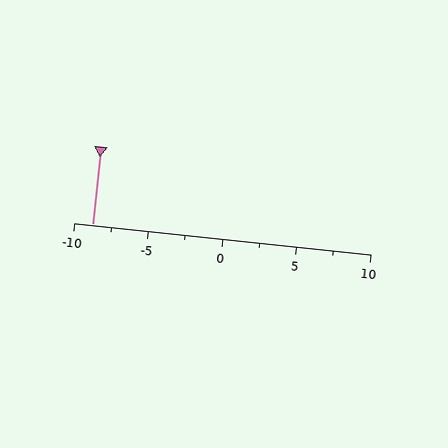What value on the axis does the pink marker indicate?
The marker indicates approximately -8.8.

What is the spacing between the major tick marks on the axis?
The major ticks are spaced 5 apart.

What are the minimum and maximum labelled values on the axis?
The axis runs from -10 to 10.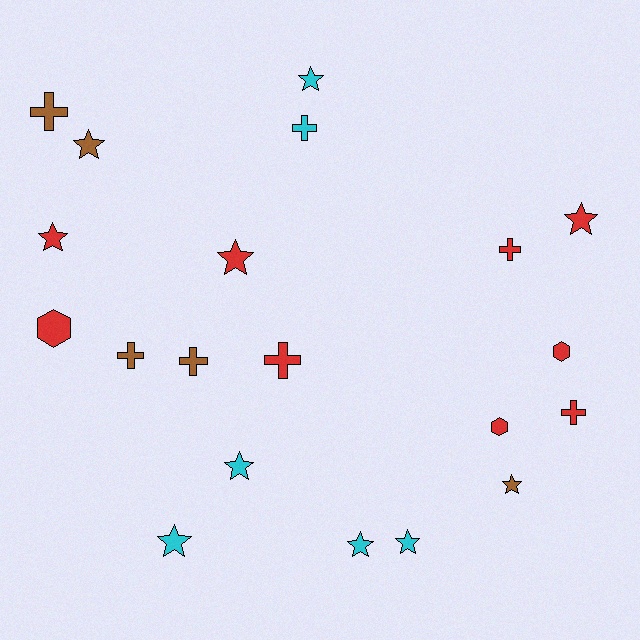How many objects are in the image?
There are 20 objects.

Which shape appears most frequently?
Star, with 10 objects.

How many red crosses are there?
There are 3 red crosses.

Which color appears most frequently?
Red, with 9 objects.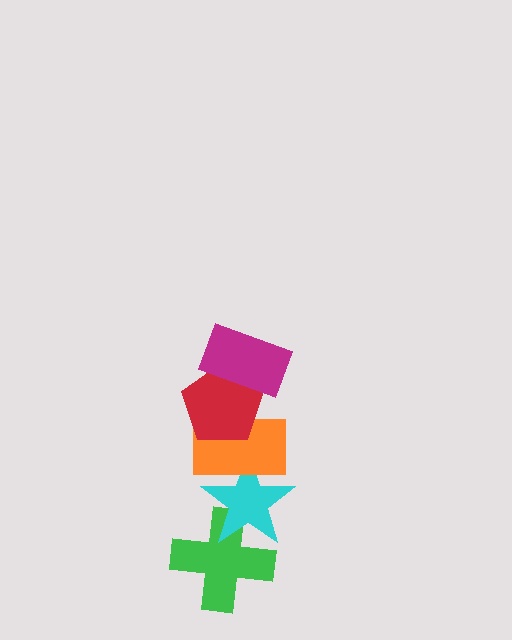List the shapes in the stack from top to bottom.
From top to bottom: the magenta rectangle, the red pentagon, the orange rectangle, the cyan star, the green cross.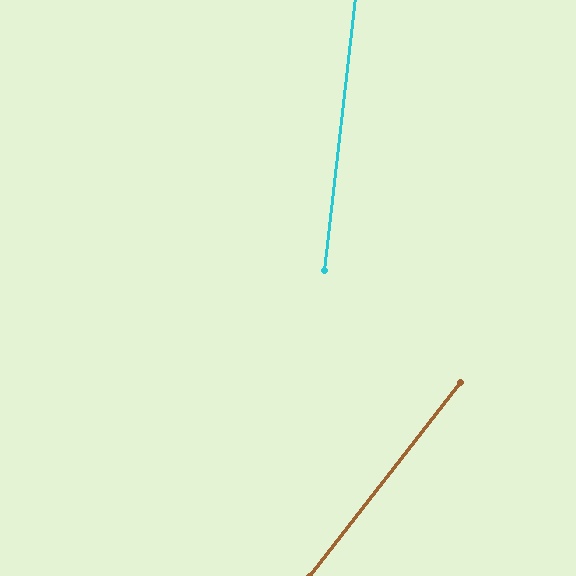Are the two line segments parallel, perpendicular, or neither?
Neither parallel nor perpendicular — they differ by about 31°.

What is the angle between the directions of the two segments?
Approximately 31 degrees.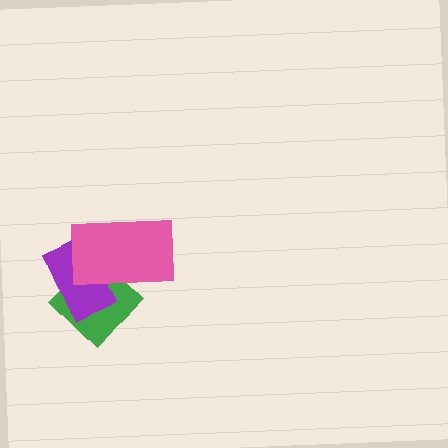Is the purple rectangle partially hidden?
Yes, it is partially covered by another shape.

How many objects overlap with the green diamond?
2 objects overlap with the green diamond.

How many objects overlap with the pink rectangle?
2 objects overlap with the pink rectangle.